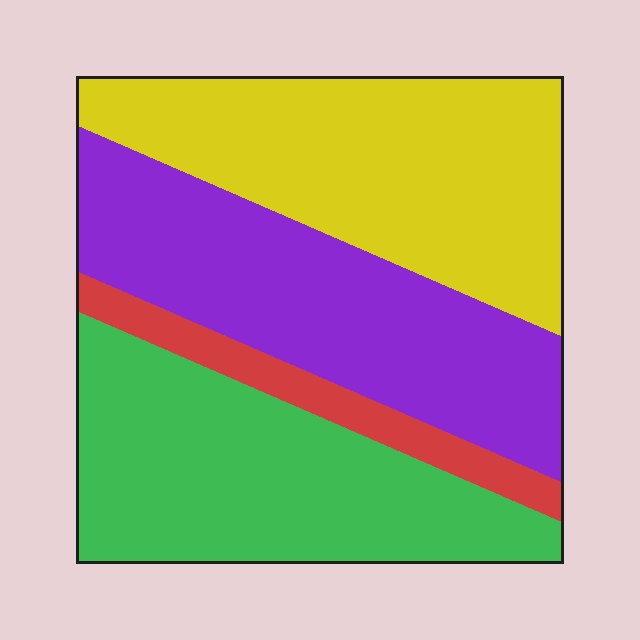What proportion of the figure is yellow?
Yellow takes up about one third (1/3) of the figure.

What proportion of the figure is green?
Green covers 30% of the figure.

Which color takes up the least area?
Red, at roughly 10%.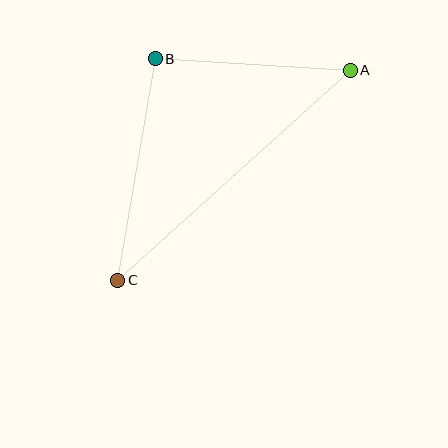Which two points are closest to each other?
Points A and B are closest to each other.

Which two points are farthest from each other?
Points A and C are farthest from each other.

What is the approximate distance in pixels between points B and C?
The distance between B and C is approximately 225 pixels.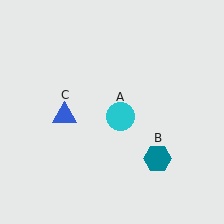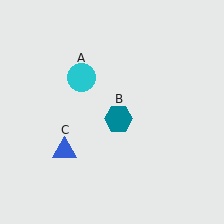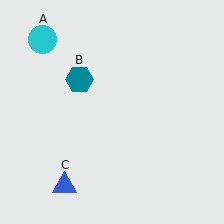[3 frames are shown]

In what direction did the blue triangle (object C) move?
The blue triangle (object C) moved down.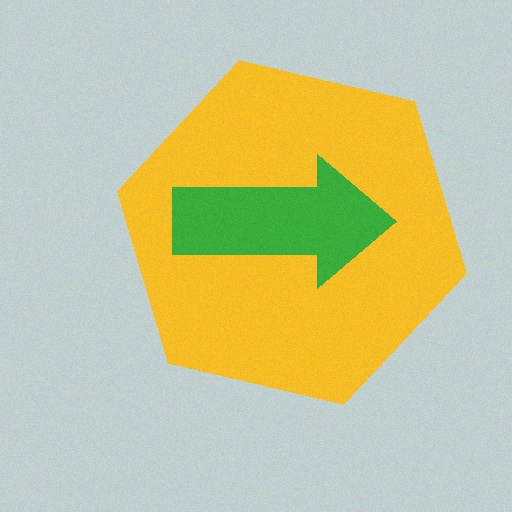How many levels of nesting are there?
2.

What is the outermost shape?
The yellow hexagon.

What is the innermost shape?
The green arrow.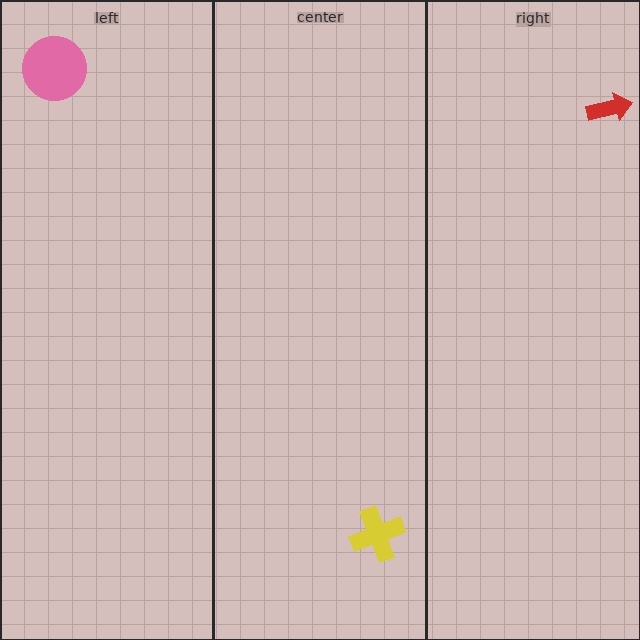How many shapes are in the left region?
1.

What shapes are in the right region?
The red arrow.